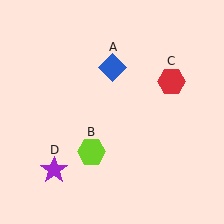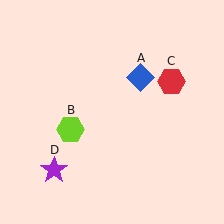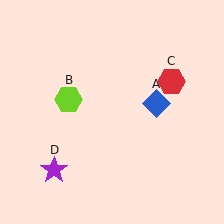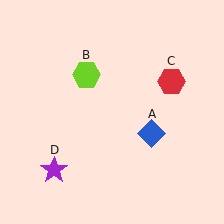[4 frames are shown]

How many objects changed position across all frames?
2 objects changed position: blue diamond (object A), lime hexagon (object B).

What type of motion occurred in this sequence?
The blue diamond (object A), lime hexagon (object B) rotated clockwise around the center of the scene.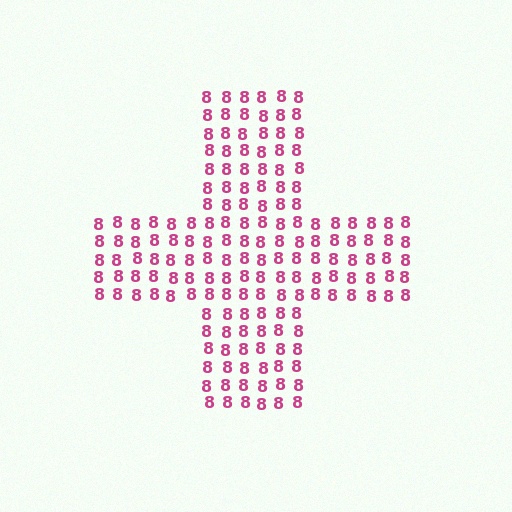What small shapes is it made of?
It is made of small digit 8's.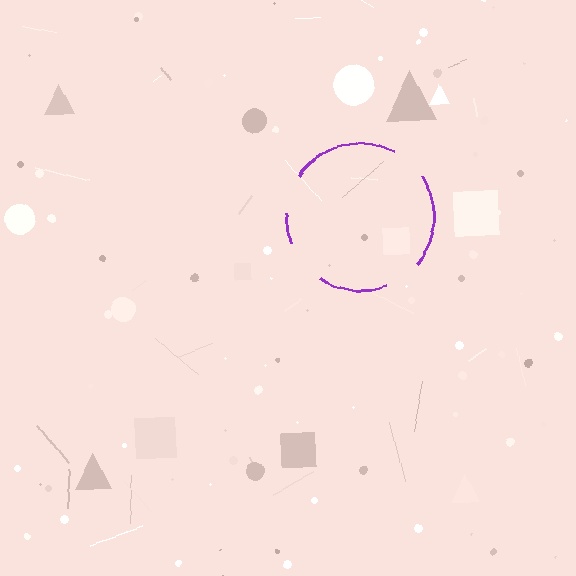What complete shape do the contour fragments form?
The contour fragments form a circle.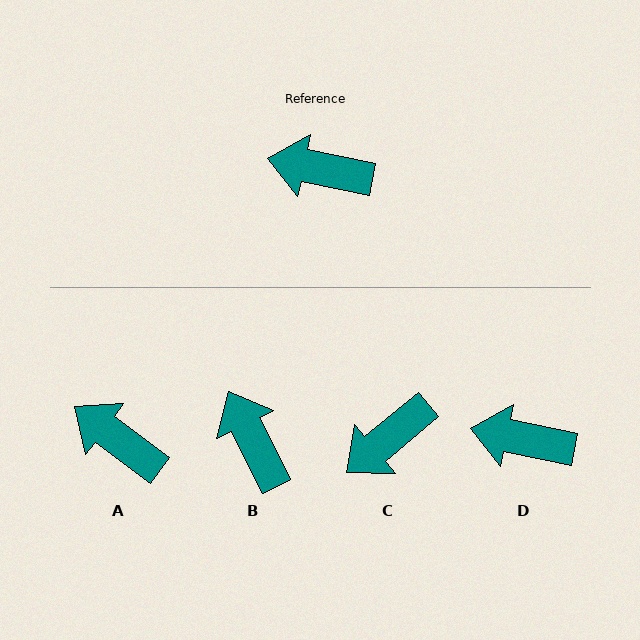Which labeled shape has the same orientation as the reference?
D.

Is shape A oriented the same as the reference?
No, it is off by about 25 degrees.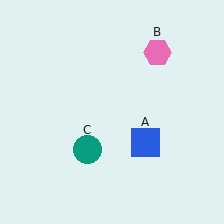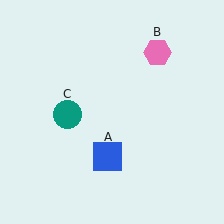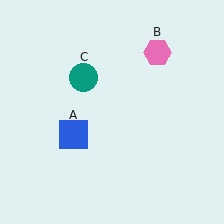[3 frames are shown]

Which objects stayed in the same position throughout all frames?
Pink hexagon (object B) remained stationary.